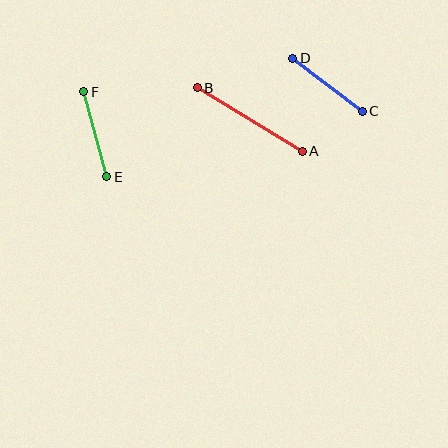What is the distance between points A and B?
The distance is approximately 123 pixels.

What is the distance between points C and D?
The distance is approximately 88 pixels.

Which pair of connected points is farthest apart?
Points A and B are farthest apart.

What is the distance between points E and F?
The distance is approximately 88 pixels.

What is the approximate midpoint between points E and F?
The midpoint is at approximately (95, 134) pixels.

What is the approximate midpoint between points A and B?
The midpoint is at approximately (250, 119) pixels.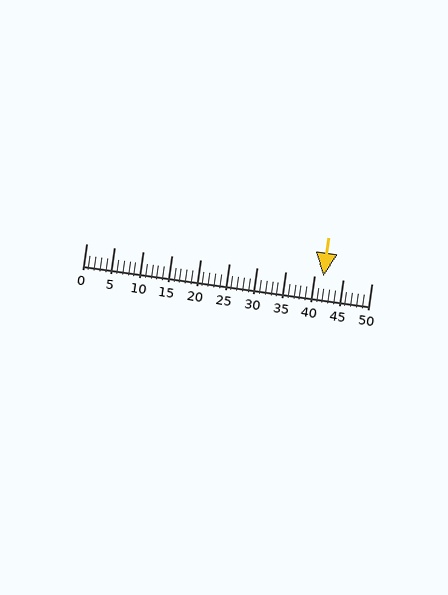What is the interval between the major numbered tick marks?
The major tick marks are spaced 5 units apart.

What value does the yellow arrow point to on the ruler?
The yellow arrow points to approximately 42.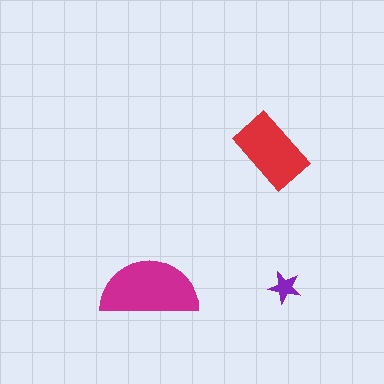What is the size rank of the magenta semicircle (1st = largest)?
1st.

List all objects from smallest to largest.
The purple star, the red rectangle, the magenta semicircle.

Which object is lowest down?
The purple star is bottommost.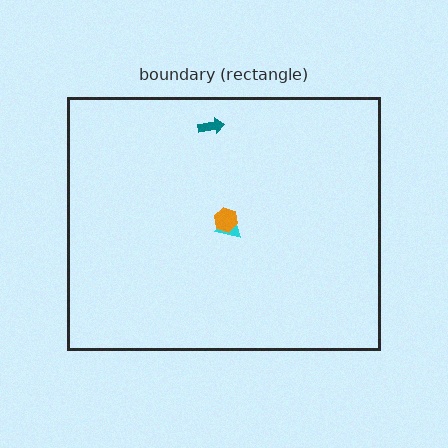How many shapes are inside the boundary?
3 inside, 0 outside.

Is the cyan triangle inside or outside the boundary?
Inside.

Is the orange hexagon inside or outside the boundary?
Inside.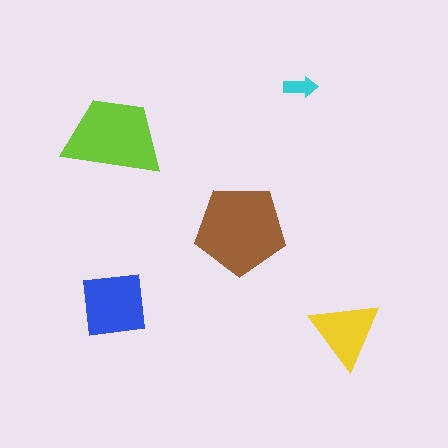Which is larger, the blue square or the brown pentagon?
The brown pentagon.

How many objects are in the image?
There are 5 objects in the image.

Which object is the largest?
The brown pentagon.